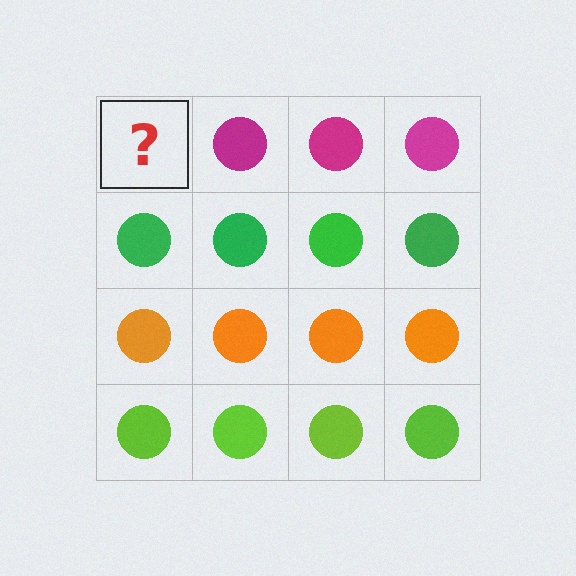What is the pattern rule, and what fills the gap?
The rule is that each row has a consistent color. The gap should be filled with a magenta circle.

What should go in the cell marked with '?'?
The missing cell should contain a magenta circle.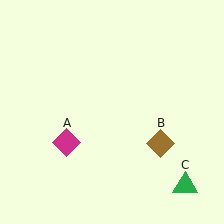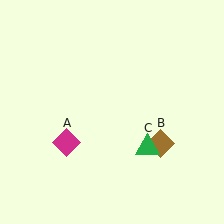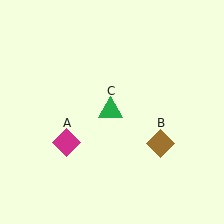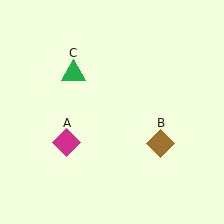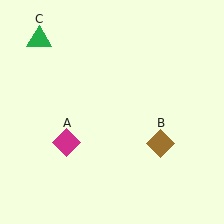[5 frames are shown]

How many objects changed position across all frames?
1 object changed position: green triangle (object C).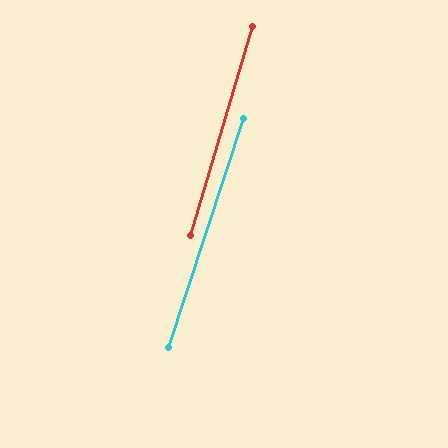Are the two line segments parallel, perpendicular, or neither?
Parallel — their directions differ by only 1.5°.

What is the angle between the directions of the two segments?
Approximately 1 degree.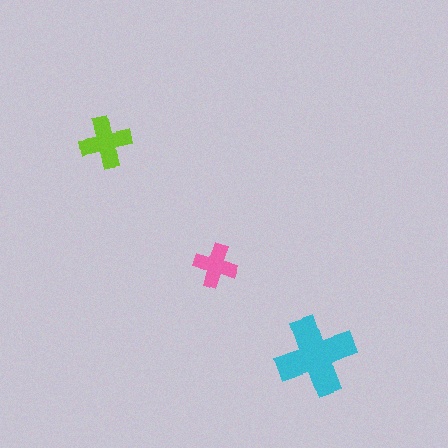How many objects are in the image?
There are 3 objects in the image.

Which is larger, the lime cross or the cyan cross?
The cyan one.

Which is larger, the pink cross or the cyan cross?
The cyan one.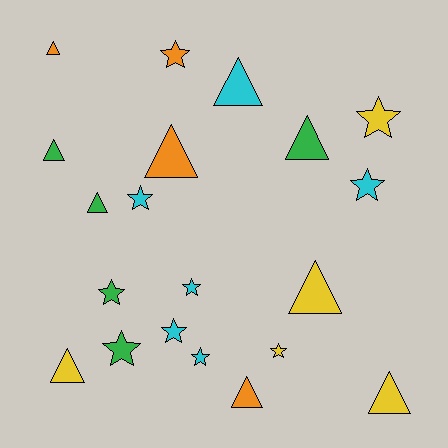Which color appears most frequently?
Cyan, with 6 objects.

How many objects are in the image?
There are 20 objects.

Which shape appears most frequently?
Star, with 10 objects.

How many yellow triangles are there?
There are 3 yellow triangles.